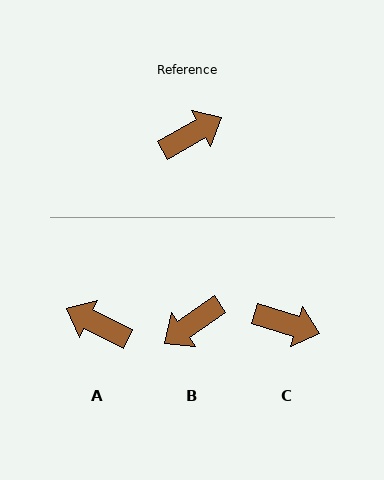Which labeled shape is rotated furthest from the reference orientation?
B, about 174 degrees away.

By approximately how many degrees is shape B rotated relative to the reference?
Approximately 174 degrees clockwise.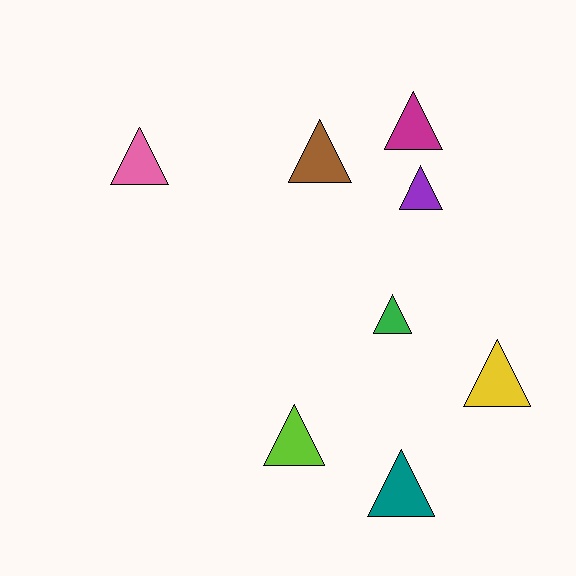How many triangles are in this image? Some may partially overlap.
There are 8 triangles.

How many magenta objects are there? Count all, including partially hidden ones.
There is 1 magenta object.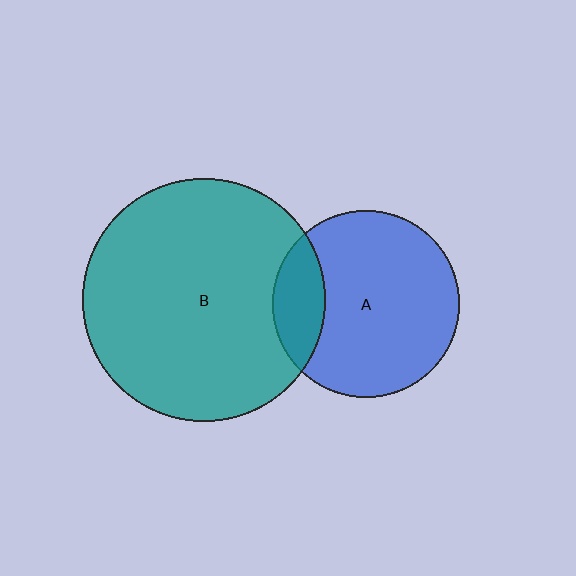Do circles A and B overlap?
Yes.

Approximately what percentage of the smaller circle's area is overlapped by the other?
Approximately 20%.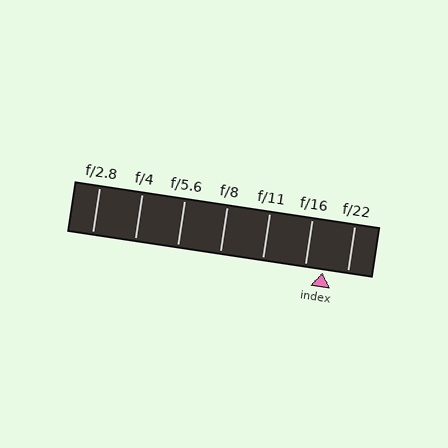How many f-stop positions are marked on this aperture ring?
There are 7 f-stop positions marked.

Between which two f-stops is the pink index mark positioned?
The index mark is between f/16 and f/22.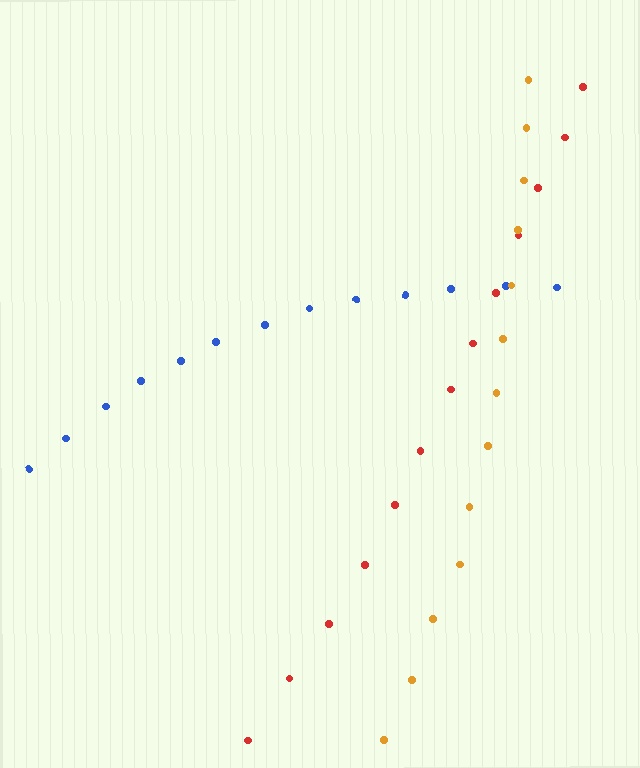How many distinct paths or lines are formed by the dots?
There are 3 distinct paths.